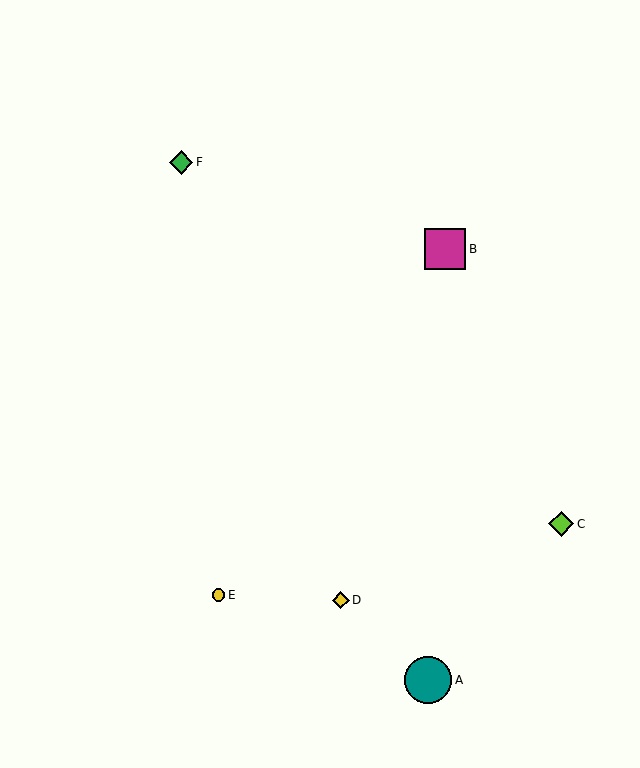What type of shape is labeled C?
Shape C is a lime diamond.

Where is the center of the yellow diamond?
The center of the yellow diamond is at (341, 600).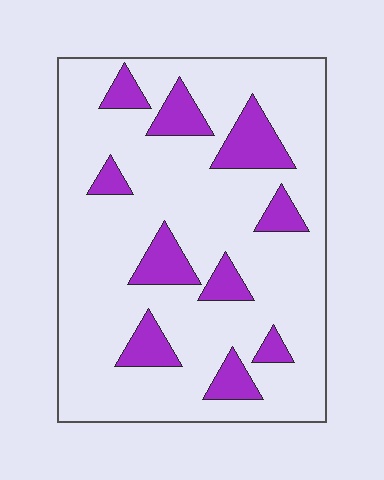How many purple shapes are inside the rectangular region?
10.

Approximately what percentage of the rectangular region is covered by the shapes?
Approximately 20%.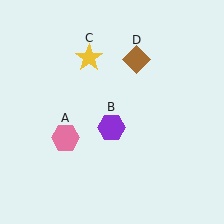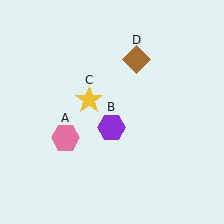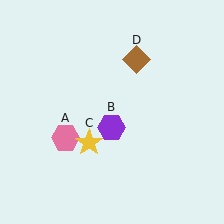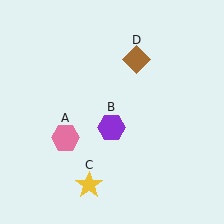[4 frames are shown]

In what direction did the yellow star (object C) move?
The yellow star (object C) moved down.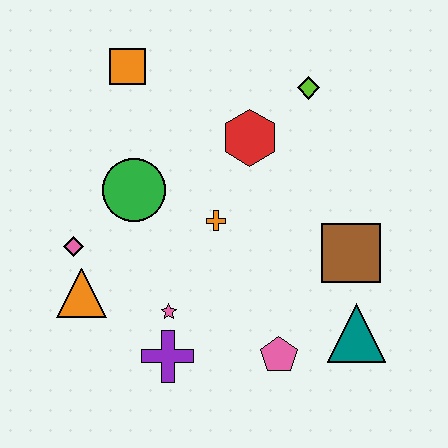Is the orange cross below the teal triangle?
No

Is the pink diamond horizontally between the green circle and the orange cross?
No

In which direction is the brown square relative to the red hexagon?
The brown square is below the red hexagon.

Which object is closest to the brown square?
The teal triangle is closest to the brown square.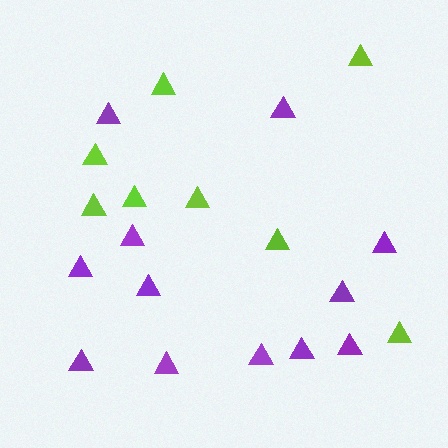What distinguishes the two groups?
There are 2 groups: one group of lime triangles (8) and one group of purple triangles (12).